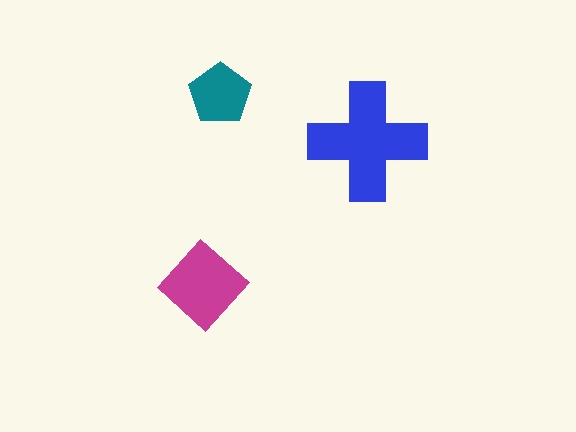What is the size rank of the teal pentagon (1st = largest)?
3rd.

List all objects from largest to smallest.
The blue cross, the magenta diamond, the teal pentagon.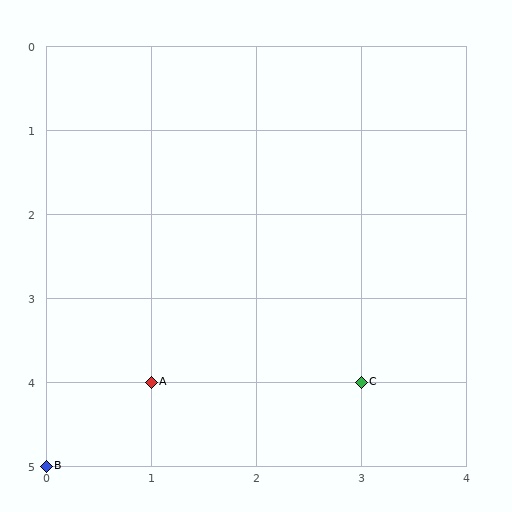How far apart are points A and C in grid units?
Points A and C are 2 columns apart.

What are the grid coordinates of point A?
Point A is at grid coordinates (1, 4).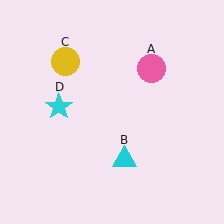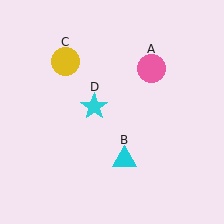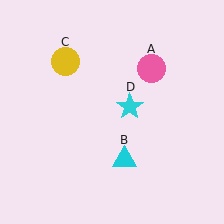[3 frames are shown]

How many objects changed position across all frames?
1 object changed position: cyan star (object D).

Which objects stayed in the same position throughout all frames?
Pink circle (object A) and cyan triangle (object B) and yellow circle (object C) remained stationary.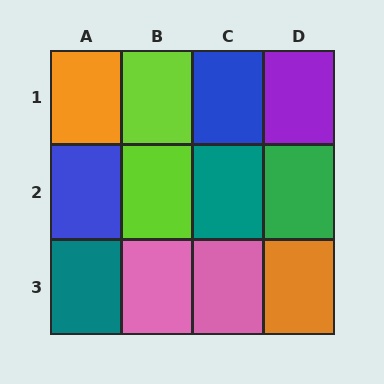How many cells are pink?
2 cells are pink.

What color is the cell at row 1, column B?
Lime.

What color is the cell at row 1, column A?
Orange.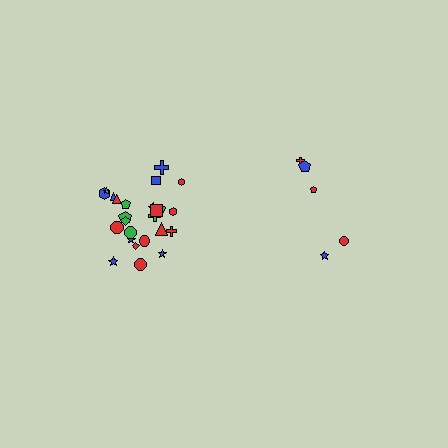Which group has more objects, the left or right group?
The left group.